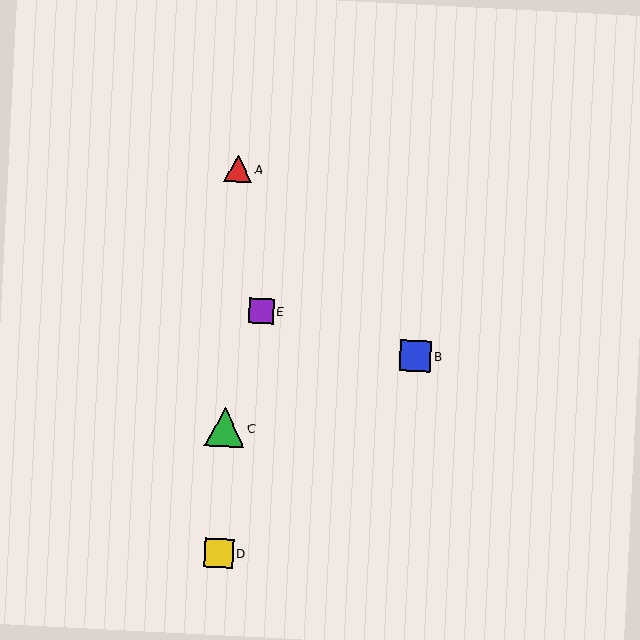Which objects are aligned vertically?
Objects A, C, D are aligned vertically.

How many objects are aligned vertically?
3 objects (A, C, D) are aligned vertically.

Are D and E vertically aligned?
No, D is at x≈218 and E is at x≈261.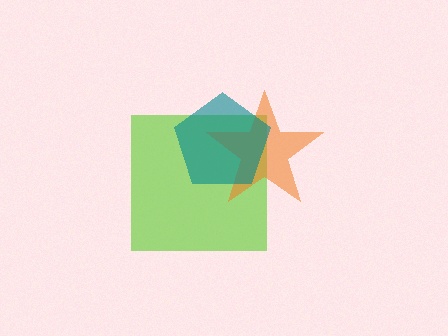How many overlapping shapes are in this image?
There are 3 overlapping shapes in the image.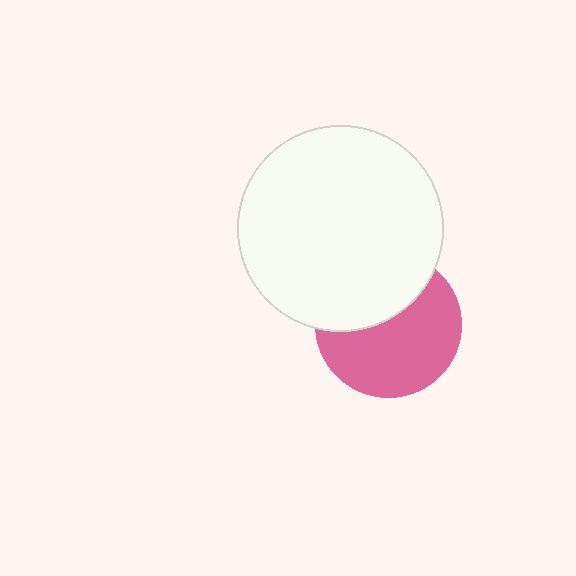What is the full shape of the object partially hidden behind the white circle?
The partially hidden object is a pink circle.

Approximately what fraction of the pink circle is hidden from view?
Roughly 39% of the pink circle is hidden behind the white circle.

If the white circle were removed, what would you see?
You would see the complete pink circle.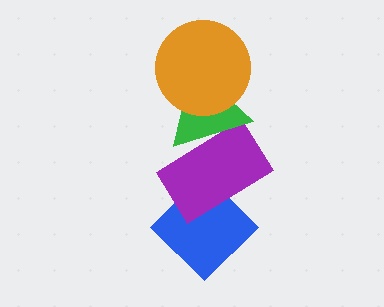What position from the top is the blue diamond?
The blue diamond is 4th from the top.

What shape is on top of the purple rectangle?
The green triangle is on top of the purple rectangle.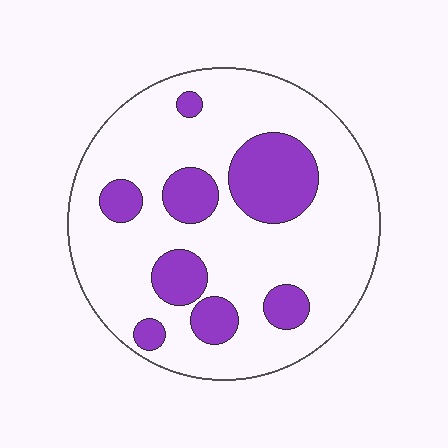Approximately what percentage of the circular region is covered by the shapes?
Approximately 25%.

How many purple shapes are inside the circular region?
8.